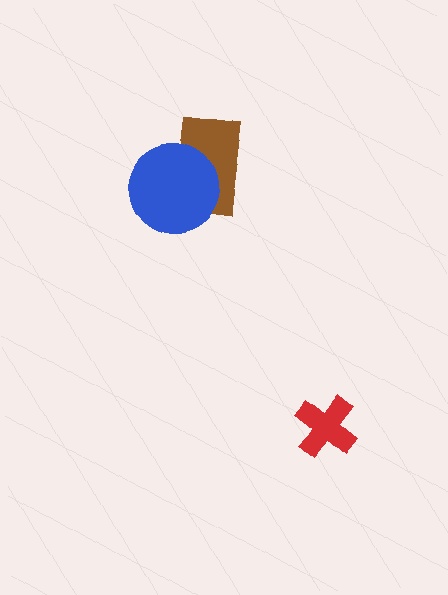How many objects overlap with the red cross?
0 objects overlap with the red cross.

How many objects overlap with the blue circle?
1 object overlaps with the blue circle.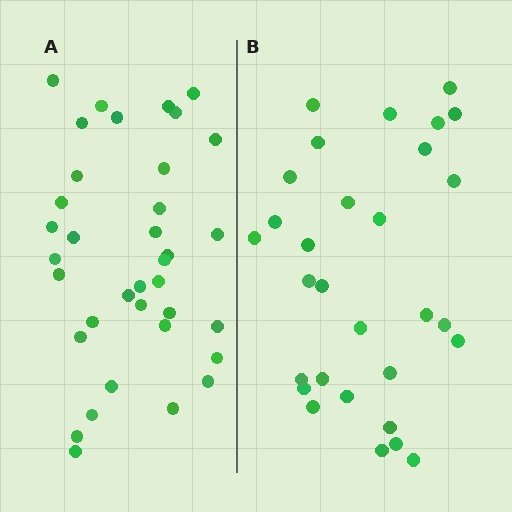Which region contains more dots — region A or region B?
Region A (the left region) has more dots.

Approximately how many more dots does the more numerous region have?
Region A has about 6 more dots than region B.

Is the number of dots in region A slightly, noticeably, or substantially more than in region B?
Region A has only slightly more — the two regions are fairly close. The ratio is roughly 1.2 to 1.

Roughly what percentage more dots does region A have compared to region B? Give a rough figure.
About 20% more.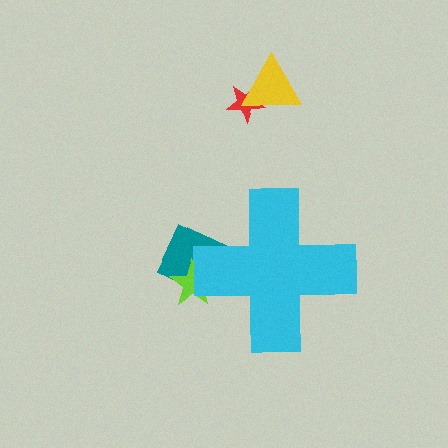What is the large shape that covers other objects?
A cyan cross.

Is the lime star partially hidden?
Yes, the lime star is partially hidden behind the cyan cross.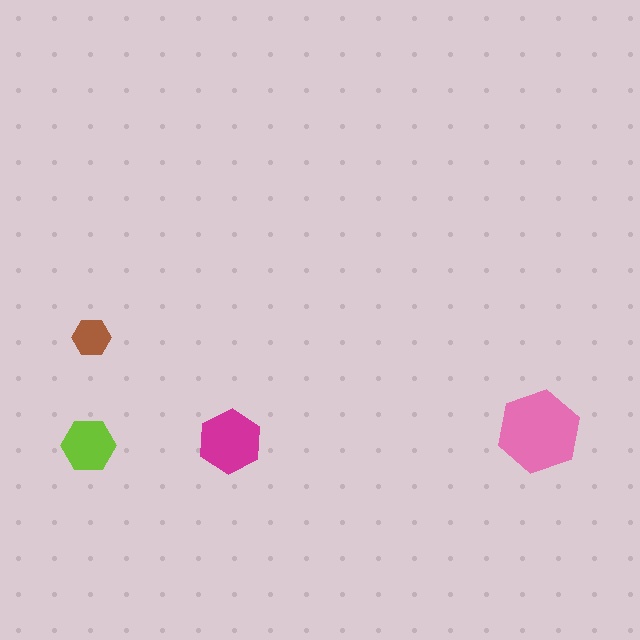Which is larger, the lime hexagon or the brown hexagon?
The lime one.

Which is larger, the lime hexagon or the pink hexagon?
The pink one.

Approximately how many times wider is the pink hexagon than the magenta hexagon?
About 1.5 times wider.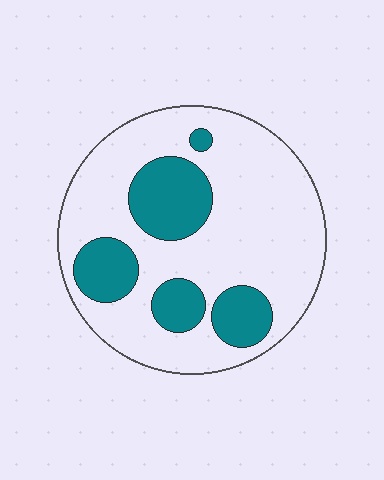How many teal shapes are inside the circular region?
5.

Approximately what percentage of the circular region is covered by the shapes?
Approximately 25%.